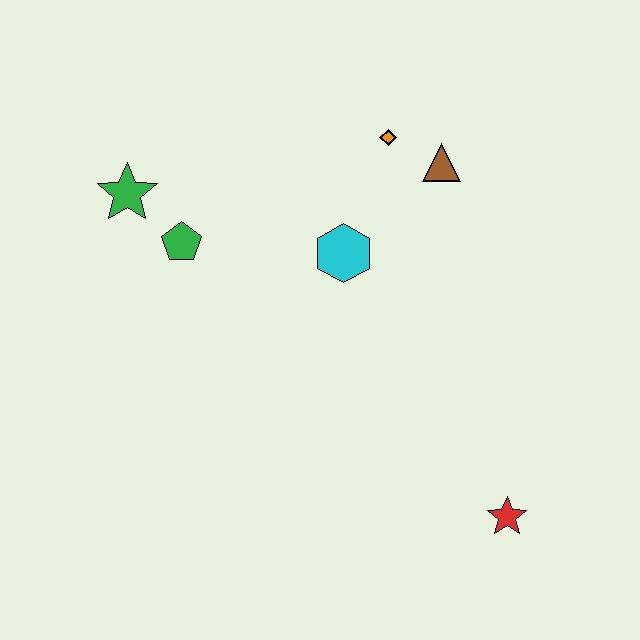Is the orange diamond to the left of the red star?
Yes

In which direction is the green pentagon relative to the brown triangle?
The green pentagon is to the left of the brown triangle.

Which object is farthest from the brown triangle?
The red star is farthest from the brown triangle.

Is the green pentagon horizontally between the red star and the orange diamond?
No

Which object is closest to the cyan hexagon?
The orange diamond is closest to the cyan hexagon.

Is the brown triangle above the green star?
Yes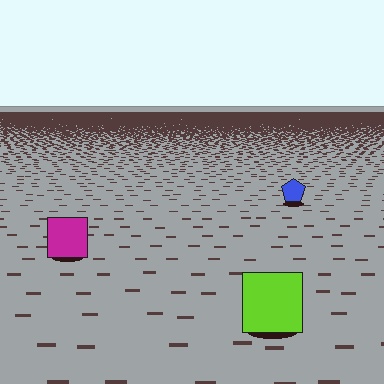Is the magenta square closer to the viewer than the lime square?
No. The lime square is closer — you can tell from the texture gradient: the ground texture is coarser near it.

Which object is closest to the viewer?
The lime square is closest. The texture marks near it are larger and more spread out.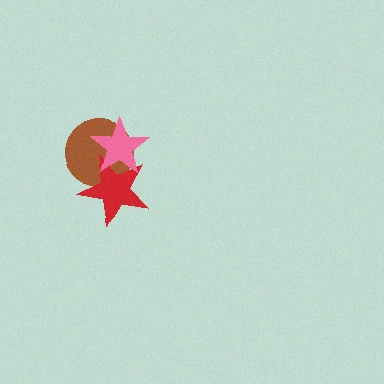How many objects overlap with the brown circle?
2 objects overlap with the brown circle.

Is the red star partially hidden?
Yes, it is partially covered by another shape.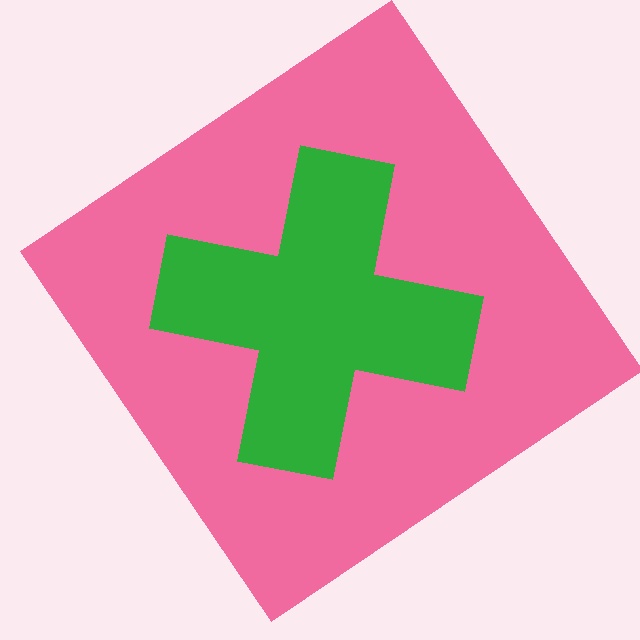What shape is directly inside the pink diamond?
The green cross.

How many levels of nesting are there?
2.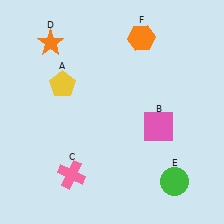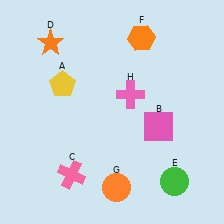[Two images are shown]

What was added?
An orange circle (G), a pink cross (H) were added in Image 2.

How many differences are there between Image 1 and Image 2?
There are 2 differences between the two images.